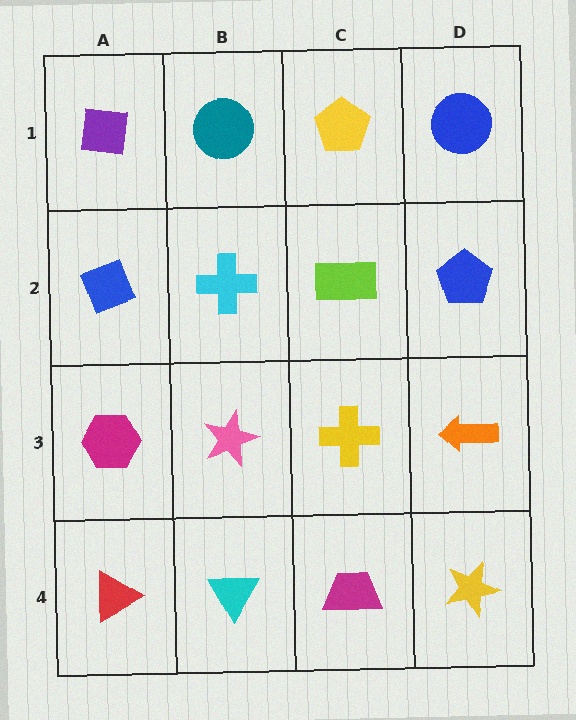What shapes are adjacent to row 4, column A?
A magenta hexagon (row 3, column A), a cyan triangle (row 4, column B).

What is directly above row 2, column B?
A teal circle.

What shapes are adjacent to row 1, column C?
A lime rectangle (row 2, column C), a teal circle (row 1, column B), a blue circle (row 1, column D).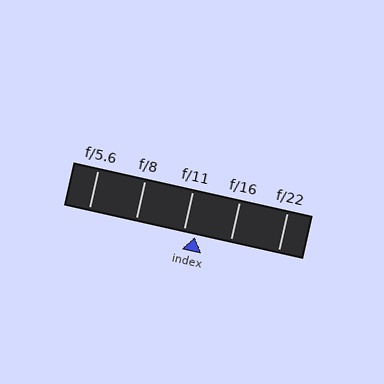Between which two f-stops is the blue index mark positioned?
The index mark is between f/11 and f/16.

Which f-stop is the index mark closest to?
The index mark is closest to f/11.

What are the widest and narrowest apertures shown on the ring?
The widest aperture shown is f/5.6 and the narrowest is f/22.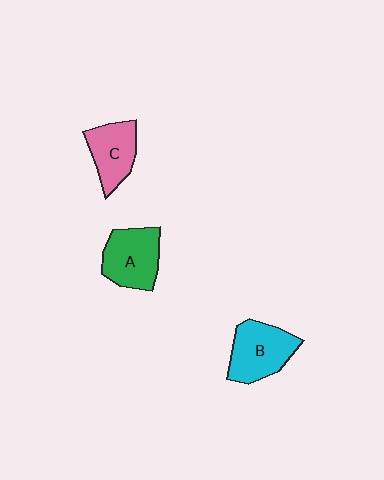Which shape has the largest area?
Shape B (cyan).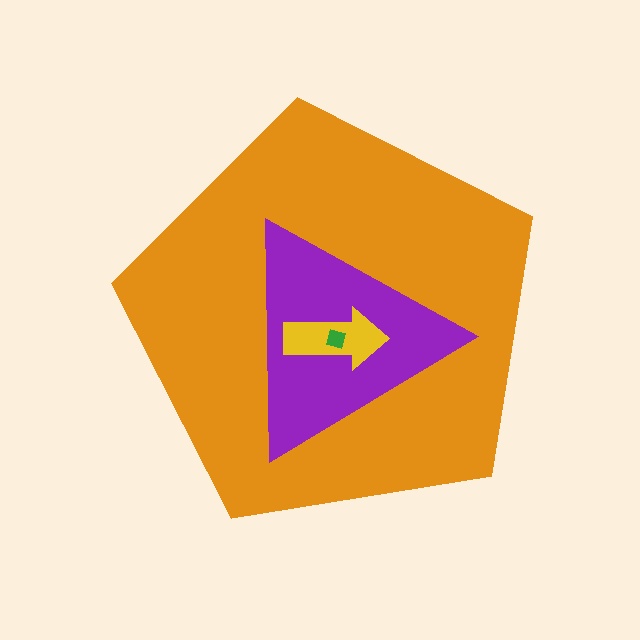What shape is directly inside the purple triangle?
The yellow arrow.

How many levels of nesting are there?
4.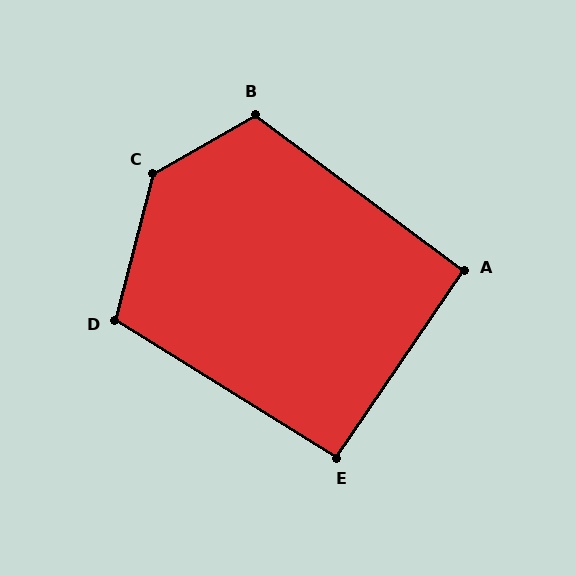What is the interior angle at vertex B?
Approximately 113 degrees (obtuse).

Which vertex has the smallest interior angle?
E, at approximately 92 degrees.